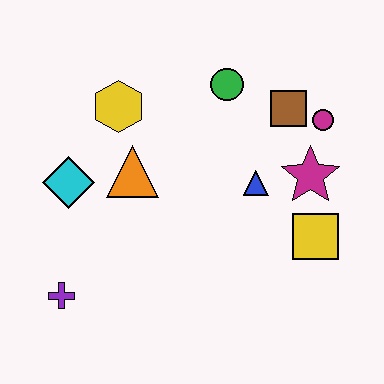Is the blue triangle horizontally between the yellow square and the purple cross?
Yes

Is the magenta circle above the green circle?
No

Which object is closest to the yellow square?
The magenta star is closest to the yellow square.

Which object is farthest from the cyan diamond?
The magenta circle is farthest from the cyan diamond.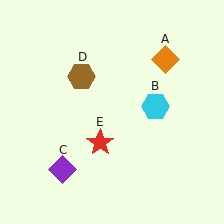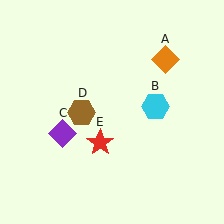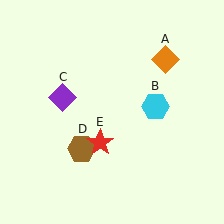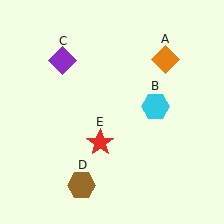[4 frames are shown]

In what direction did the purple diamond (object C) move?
The purple diamond (object C) moved up.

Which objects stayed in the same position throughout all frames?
Orange diamond (object A) and cyan hexagon (object B) and red star (object E) remained stationary.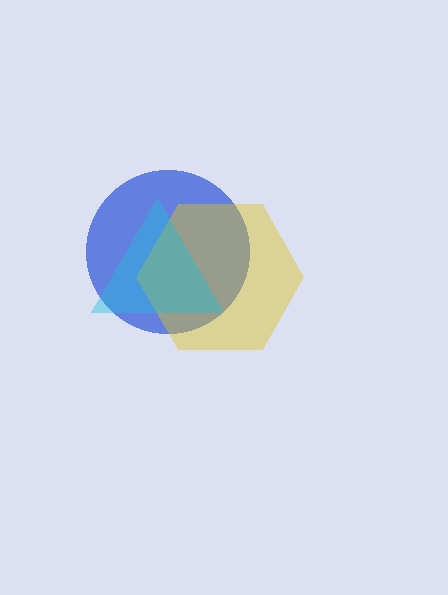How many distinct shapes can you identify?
There are 3 distinct shapes: a blue circle, a yellow hexagon, a cyan triangle.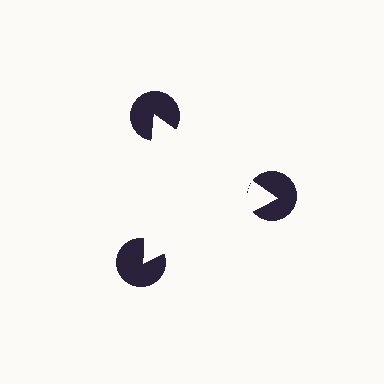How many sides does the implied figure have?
3 sides.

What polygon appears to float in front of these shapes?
An illusory triangle — its edges are inferred from the aligned wedge cuts in the pac-man discs, not physically drawn.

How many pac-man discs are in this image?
There are 3 — one at each vertex of the illusory triangle.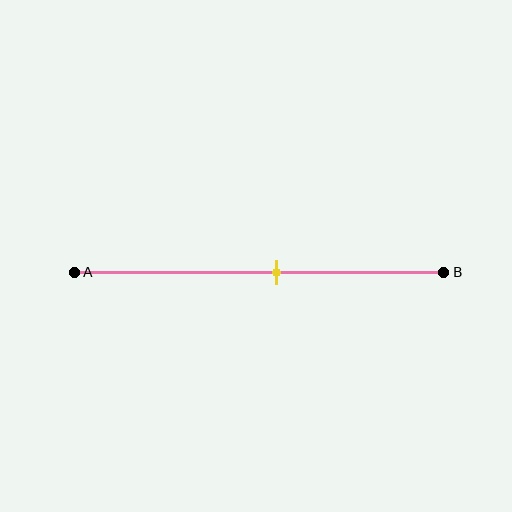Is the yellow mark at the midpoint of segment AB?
No, the mark is at about 55% from A, not at the 50% midpoint.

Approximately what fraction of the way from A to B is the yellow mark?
The yellow mark is approximately 55% of the way from A to B.